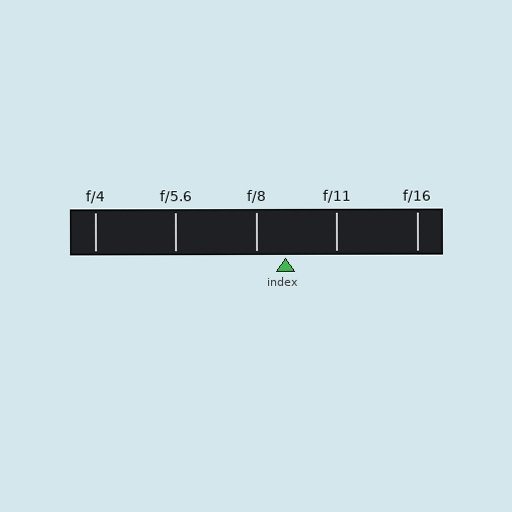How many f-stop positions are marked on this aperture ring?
There are 5 f-stop positions marked.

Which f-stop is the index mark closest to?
The index mark is closest to f/8.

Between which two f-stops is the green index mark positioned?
The index mark is between f/8 and f/11.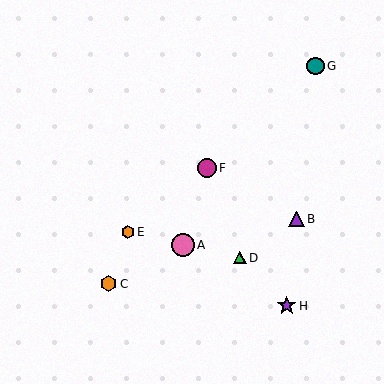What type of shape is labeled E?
Shape E is an orange hexagon.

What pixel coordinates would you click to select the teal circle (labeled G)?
Click at (315, 66) to select the teal circle G.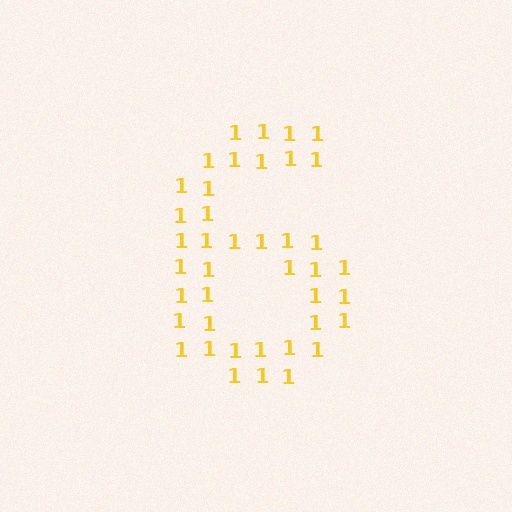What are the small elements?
The small elements are digit 1's.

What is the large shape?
The large shape is the digit 6.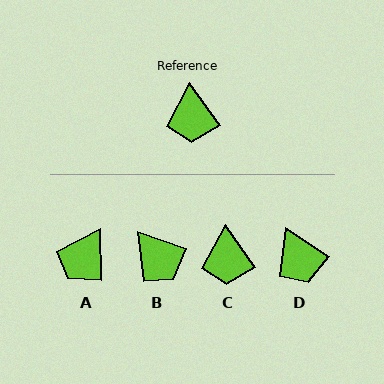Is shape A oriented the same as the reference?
No, it is off by about 34 degrees.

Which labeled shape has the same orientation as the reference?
C.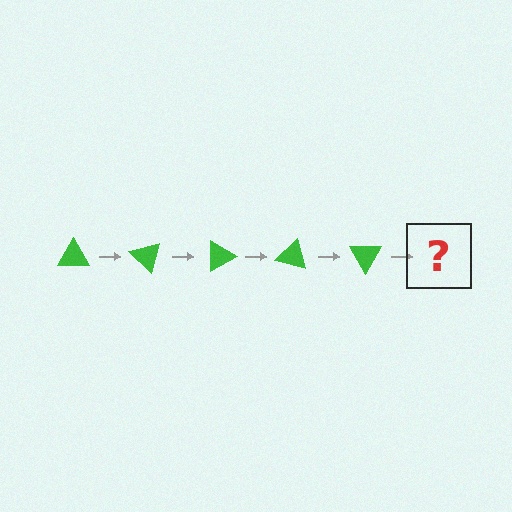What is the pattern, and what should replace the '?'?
The pattern is that the triangle rotates 45 degrees each step. The '?' should be a green triangle rotated 225 degrees.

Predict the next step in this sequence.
The next step is a green triangle rotated 225 degrees.